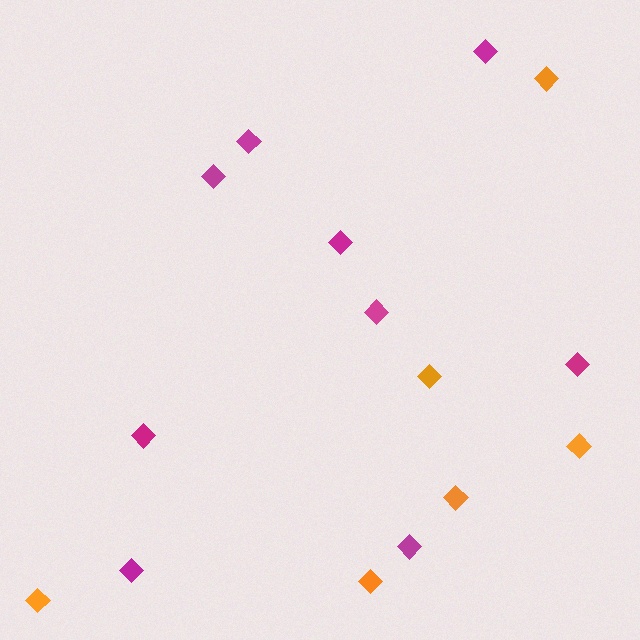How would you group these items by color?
There are 2 groups: one group of orange diamonds (6) and one group of magenta diamonds (9).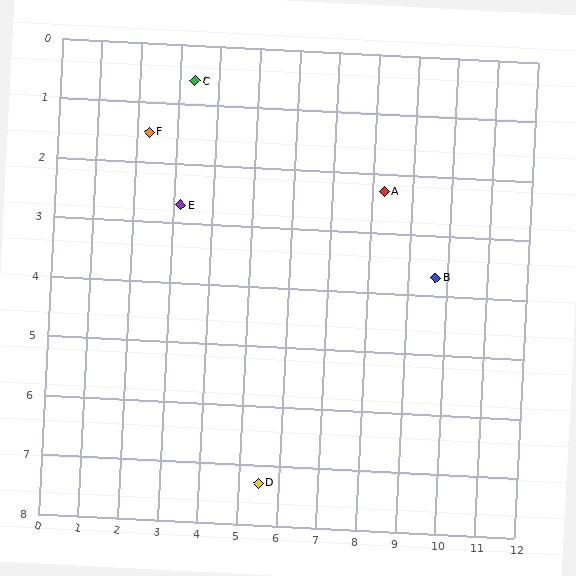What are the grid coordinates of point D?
Point D is at approximately (5.5, 7.3).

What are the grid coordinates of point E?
Point E is at approximately (3.2, 2.7).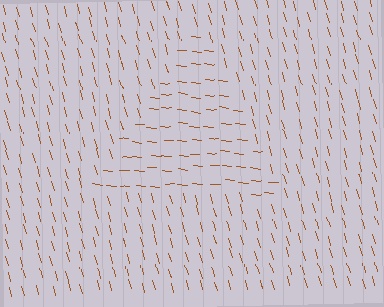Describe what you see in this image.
The image is filled with small brown line segments. A triangle region in the image has lines oriented differently from the surrounding lines, creating a visible texture boundary.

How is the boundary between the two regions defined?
The boundary is defined purely by a change in line orientation (approximately 67 degrees difference). All lines are the same color and thickness.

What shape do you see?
I see a triangle.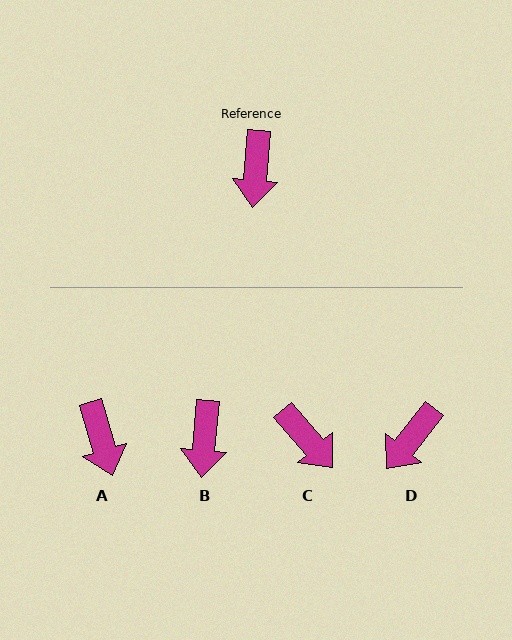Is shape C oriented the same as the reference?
No, it is off by about 46 degrees.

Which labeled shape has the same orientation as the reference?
B.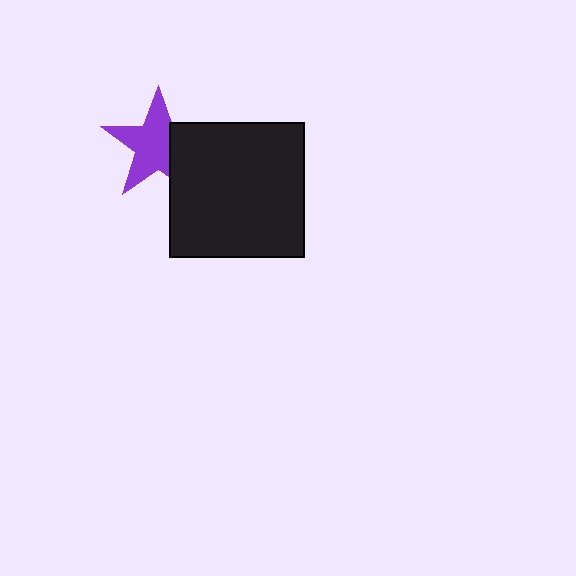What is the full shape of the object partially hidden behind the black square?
The partially hidden object is a purple star.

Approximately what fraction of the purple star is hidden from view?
Roughly 31% of the purple star is hidden behind the black square.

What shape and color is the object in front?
The object in front is a black square.